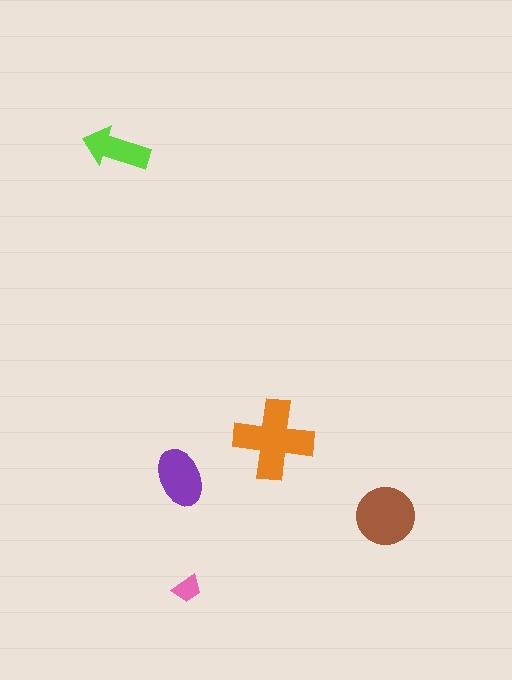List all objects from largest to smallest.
The orange cross, the brown circle, the purple ellipse, the lime arrow, the pink trapezoid.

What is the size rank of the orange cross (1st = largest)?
1st.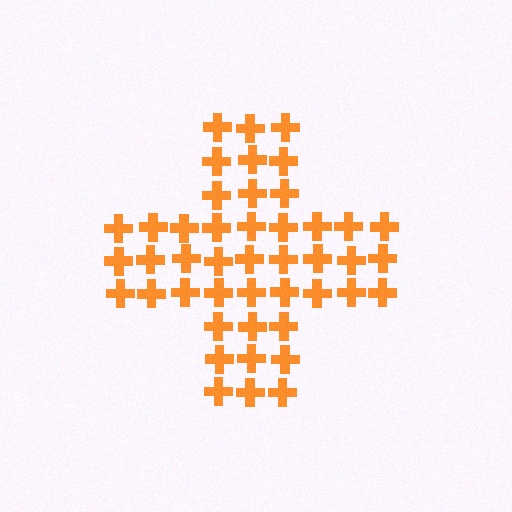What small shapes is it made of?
It is made of small crosses.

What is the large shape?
The large shape is a cross.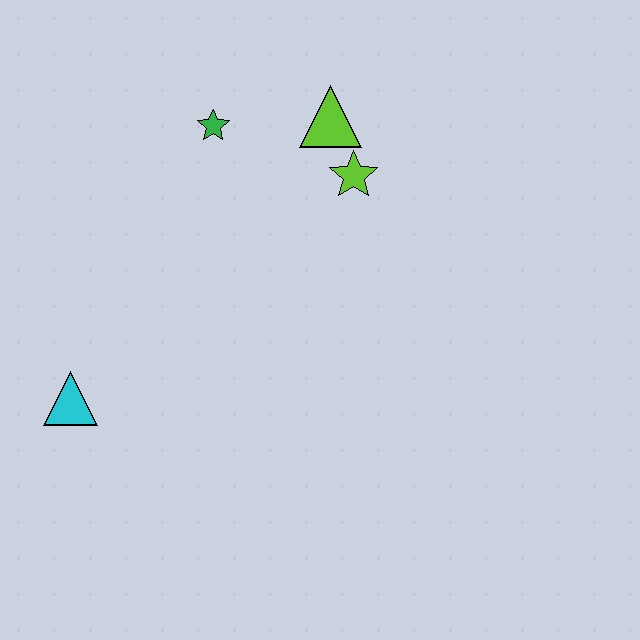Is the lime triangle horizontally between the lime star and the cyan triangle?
Yes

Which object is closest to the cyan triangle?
The green star is closest to the cyan triangle.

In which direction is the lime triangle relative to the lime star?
The lime triangle is above the lime star.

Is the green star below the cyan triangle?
No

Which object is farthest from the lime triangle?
The cyan triangle is farthest from the lime triangle.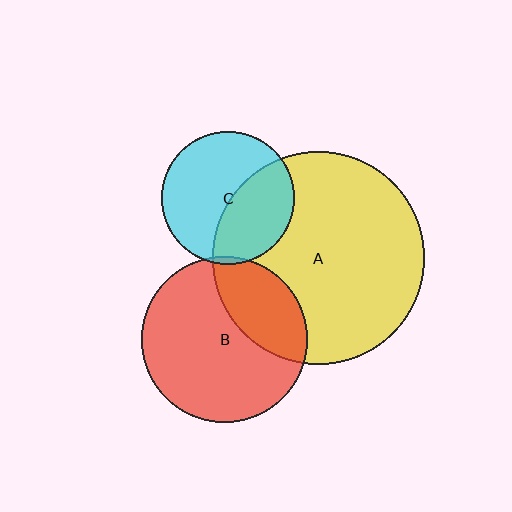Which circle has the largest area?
Circle A (yellow).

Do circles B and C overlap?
Yes.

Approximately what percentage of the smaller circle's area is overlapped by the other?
Approximately 5%.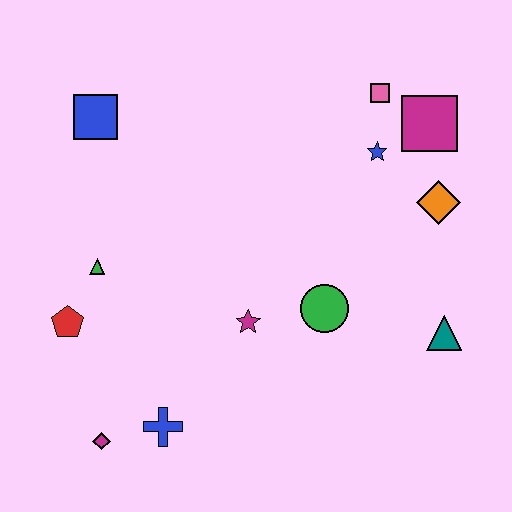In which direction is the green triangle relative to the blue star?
The green triangle is to the left of the blue star.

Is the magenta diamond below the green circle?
Yes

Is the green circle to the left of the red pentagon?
No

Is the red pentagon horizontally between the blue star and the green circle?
No